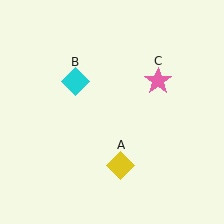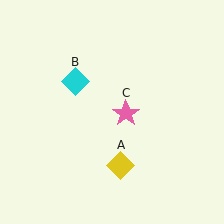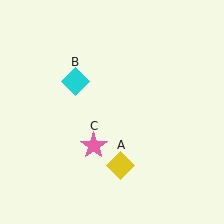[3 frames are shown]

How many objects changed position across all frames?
1 object changed position: pink star (object C).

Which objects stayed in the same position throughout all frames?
Yellow diamond (object A) and cyan diamond (object B) remained stationary.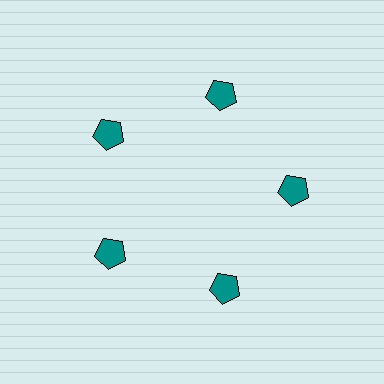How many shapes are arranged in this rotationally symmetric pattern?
There are 5 shapes, arranged in 5 groups of 1.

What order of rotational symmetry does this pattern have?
This pattern has 5-fold rotational symmetry.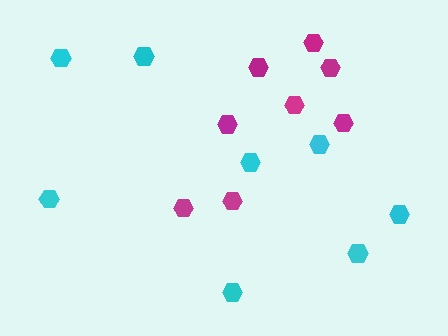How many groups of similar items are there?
There are 2 groups: one group of cyan hexagons (8) and one group of magenta hexagons (8).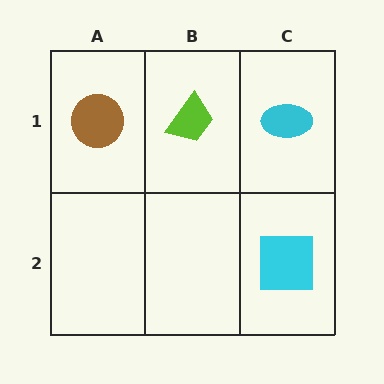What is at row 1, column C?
A cyan ellipse.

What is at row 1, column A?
A brown circle.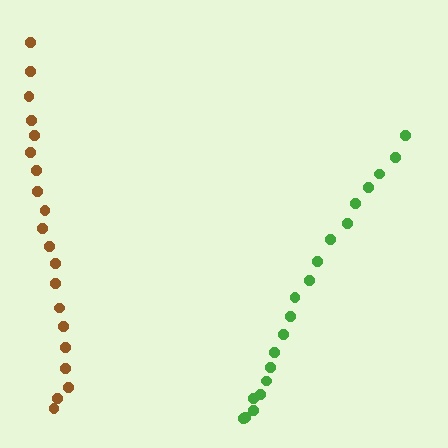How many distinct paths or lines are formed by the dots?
There are 2 distinct paths.